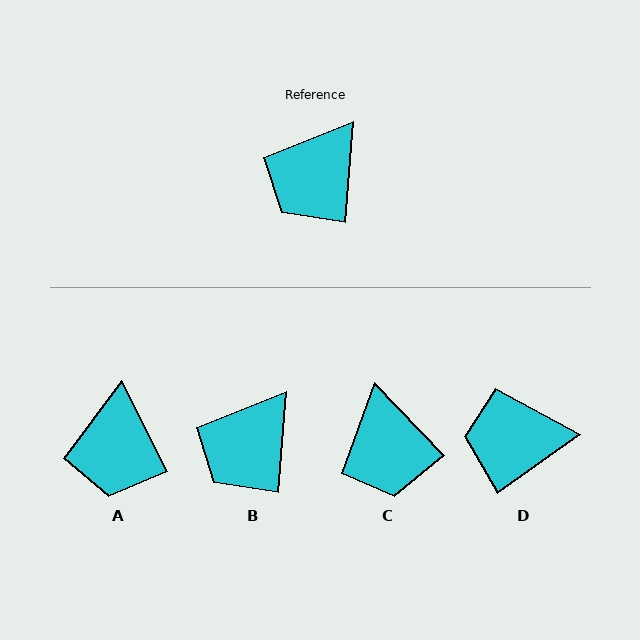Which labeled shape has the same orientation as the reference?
B.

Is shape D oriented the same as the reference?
No, it is off by about 51 degrees.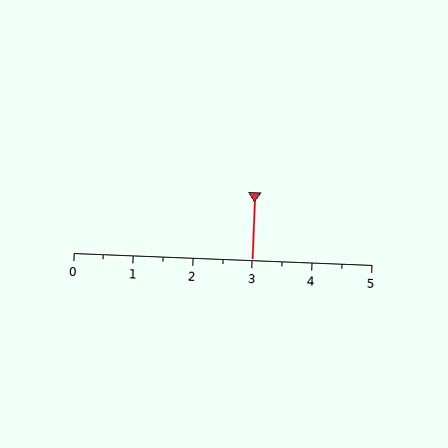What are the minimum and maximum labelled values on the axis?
The axis runs from 0 to 5.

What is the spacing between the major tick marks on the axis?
The major ticks are spaced 1 apart.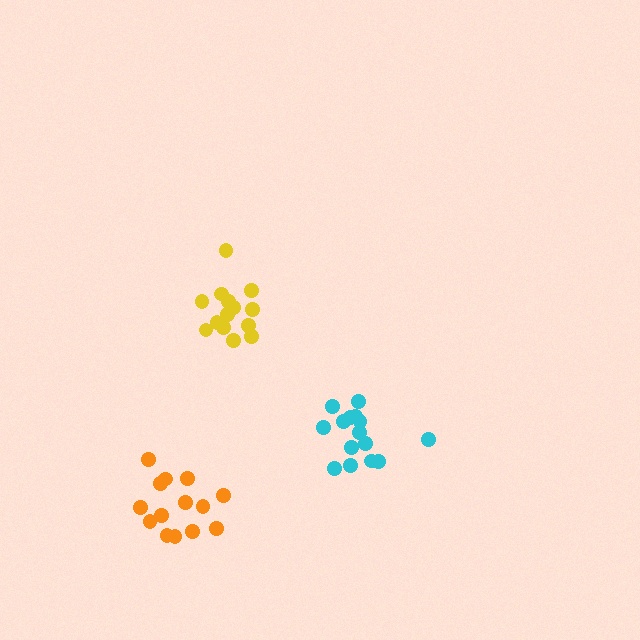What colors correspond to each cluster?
The clusters are colored: yellow, cyan, orange.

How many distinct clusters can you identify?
There are 3 distinct clusters.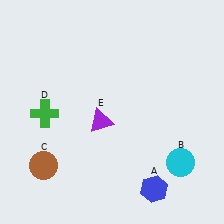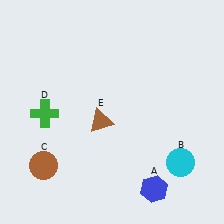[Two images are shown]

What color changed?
The triangle (E) changed from purple in Image 1 to brown in Image 2.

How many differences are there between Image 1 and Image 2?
There is 1 difference between the two images.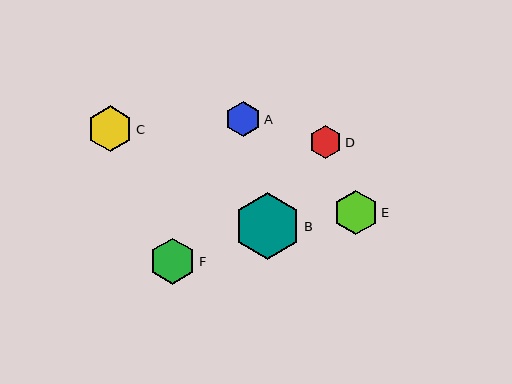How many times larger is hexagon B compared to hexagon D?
Hexagon B is approximately 2.0 times the size of hexagon D.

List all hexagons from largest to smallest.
From largest to smallest: B, F, C, E, A, D.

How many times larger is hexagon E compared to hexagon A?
Hexagon E is approximately 1.3 times the size of hexagon A.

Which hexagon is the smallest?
Hexagon D is the smallest with a size of approximately 33 pixels.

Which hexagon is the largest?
Hexagon B is the largest with a size of approximately 66 pixels.